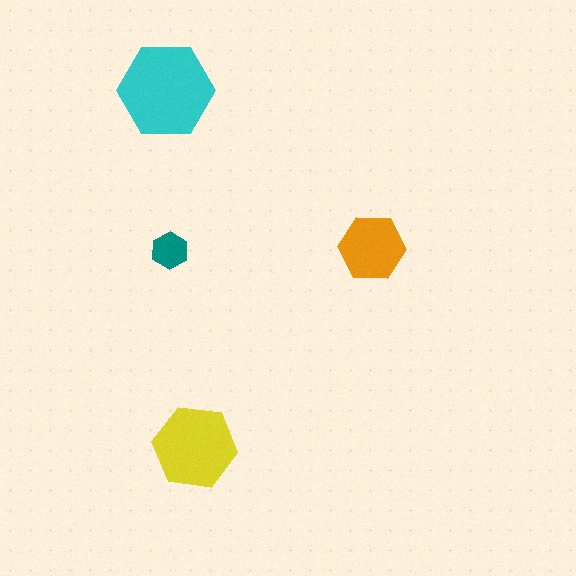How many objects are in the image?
There are 4 objects in the image.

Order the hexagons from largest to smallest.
the cyan one, the yellow one, the orange one, the teal one.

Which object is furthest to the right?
The orange hexagon is rightmost.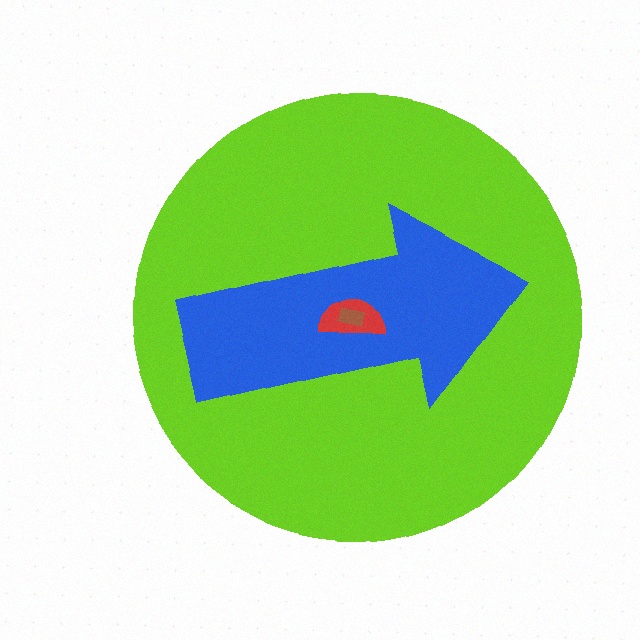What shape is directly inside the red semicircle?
The brown rectangle.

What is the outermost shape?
The lime circle.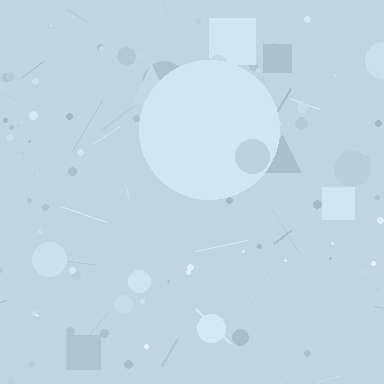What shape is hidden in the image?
A circle is hidden in the image.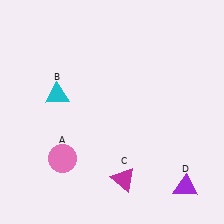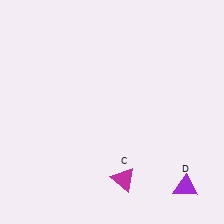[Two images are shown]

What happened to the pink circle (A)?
The pink circle (A) was removed in Image 2. It was in the bottom-left area of Image 1.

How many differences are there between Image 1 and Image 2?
There are 2 differences between the two images.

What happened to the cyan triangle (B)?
The cyan triangle (B) was removed in Image 2. It was in the top-left area of Image 1.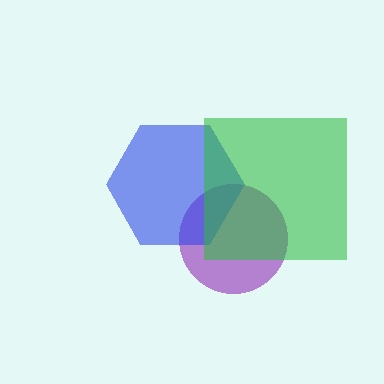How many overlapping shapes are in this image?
There are 3 overlapping shapes in the image.